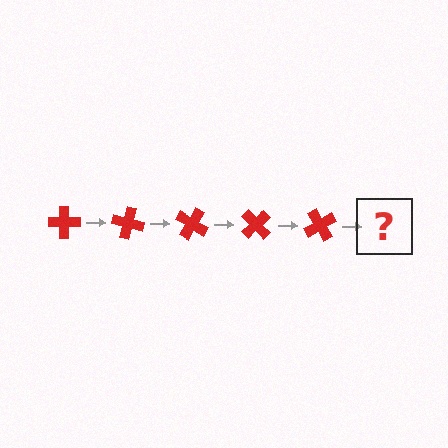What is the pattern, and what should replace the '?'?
The pattern is that the cross rotates 15 degrees each step. The '?' should be a red cross rotated 75 degrees.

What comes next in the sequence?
The next element should be a red cross rotated 75 degrees.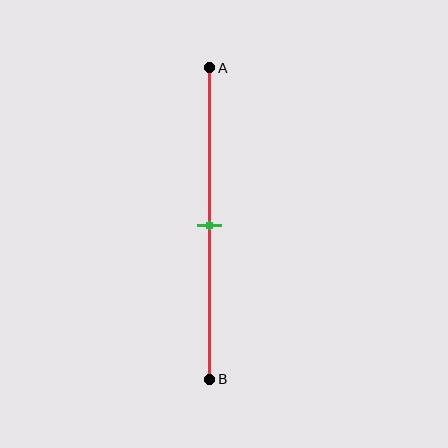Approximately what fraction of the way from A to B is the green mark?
The green mark is approximately 50% of the way from A to B.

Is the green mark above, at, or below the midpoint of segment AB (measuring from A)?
The green mark is approximately at the midpoint of segment AB.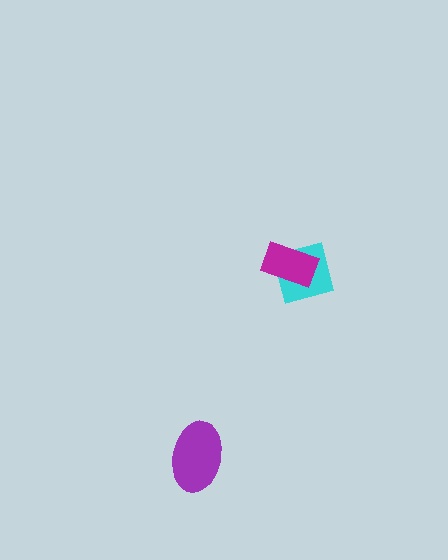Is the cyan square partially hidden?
Yes, it is partially covered by another shape.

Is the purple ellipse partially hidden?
No, no other shape covers it.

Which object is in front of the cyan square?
The magenta rectangle is in front of the cyan square.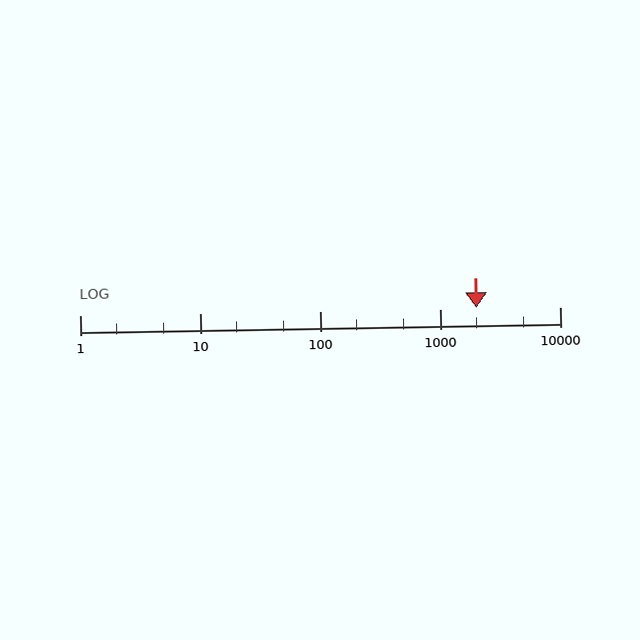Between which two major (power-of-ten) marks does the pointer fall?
The pointer is between 1000 and 10000.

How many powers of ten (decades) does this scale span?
The scale spans 4 decades, from 1 to 10000.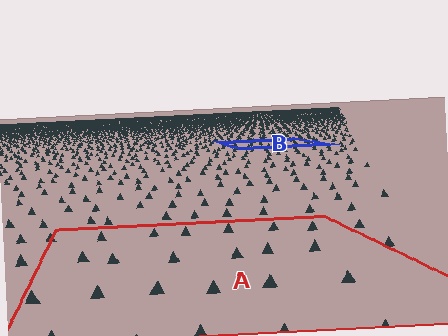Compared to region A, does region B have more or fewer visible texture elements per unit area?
Region B has more texture elements per unit area — they are packed more densely because it is farther away.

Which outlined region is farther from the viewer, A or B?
Region B is farther from the viewer — the texture elements inside it appear smaller and more densely packed.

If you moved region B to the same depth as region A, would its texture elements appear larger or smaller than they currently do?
They would appear larger. At a closer depth, the same texture elements are projected at a bigger on-screen size.